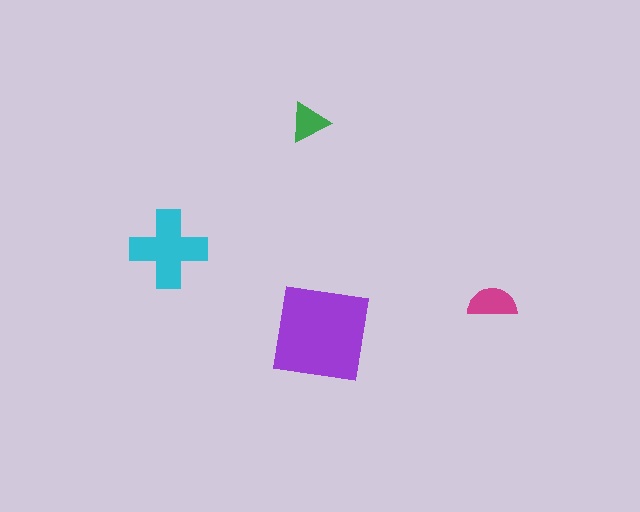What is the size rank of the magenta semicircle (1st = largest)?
3rd.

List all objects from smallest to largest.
The green triangle, the magenta semicircle, the cyan cross, the purple square.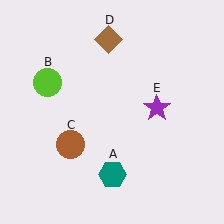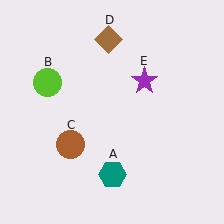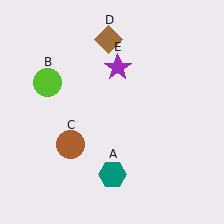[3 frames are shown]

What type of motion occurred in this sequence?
The purple star (object E) rotated counterclockwise around the center of the scene.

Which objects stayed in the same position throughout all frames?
Teal hexagon (object A) and lime circle (object B) and brown circle (object C) and brown diamond (object D) remained stationary.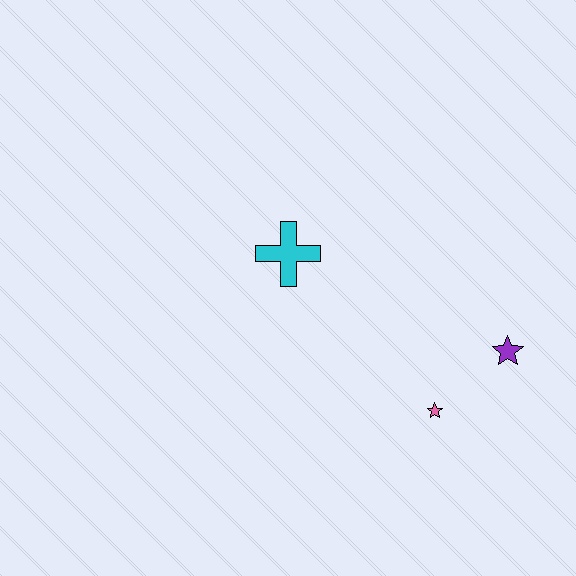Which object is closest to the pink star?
The purple star is closest to the pink star.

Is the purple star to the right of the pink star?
Yes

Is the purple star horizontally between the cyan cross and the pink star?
No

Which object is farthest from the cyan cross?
The purple star is farthest from the cyan cross.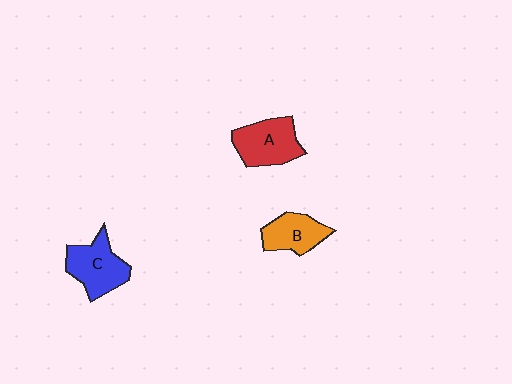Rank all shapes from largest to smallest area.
From largest to smallest: A (red), C (blue), B (orange).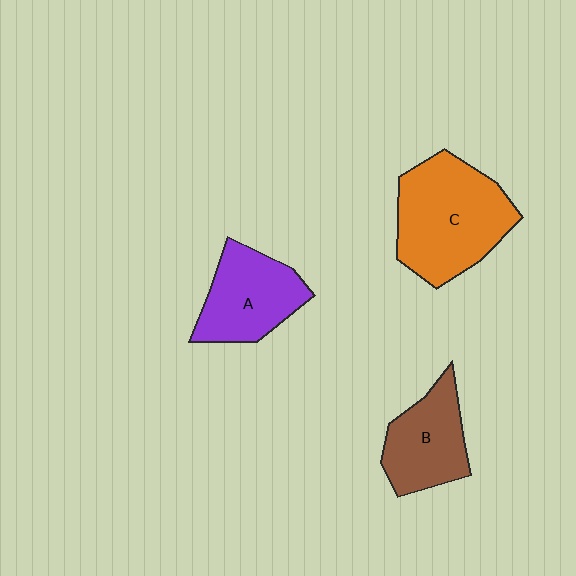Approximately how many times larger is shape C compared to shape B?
Approximately 1.6 times.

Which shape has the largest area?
Shape C (orange).